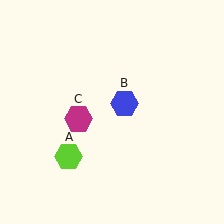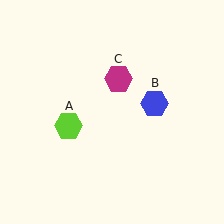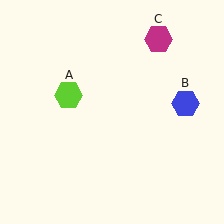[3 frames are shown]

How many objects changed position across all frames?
3 objects changed position: lime hexagon (object A), blue hexagon (object B), magenta hexagon (object C).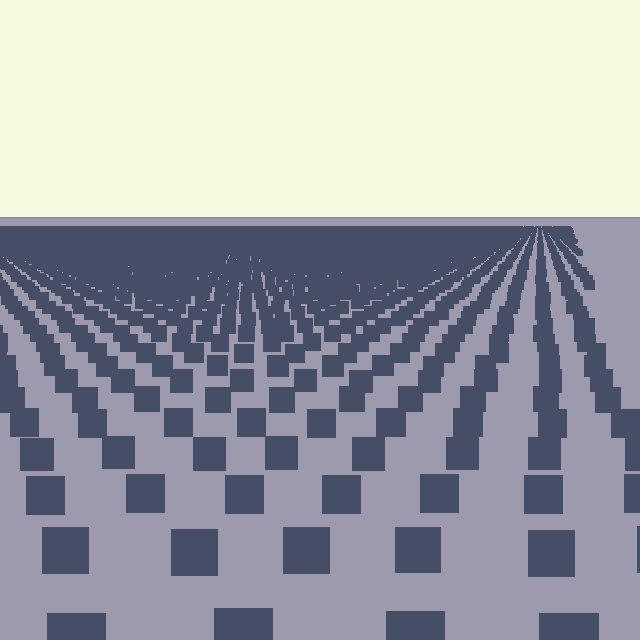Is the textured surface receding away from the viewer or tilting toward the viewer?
The surface is receding away from the viewer. Texture elements get smaller and denser toward the top.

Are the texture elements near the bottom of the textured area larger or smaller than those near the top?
Larger. Near the bottom, elements are closer to the viewer and appear at a bigger on-screen size.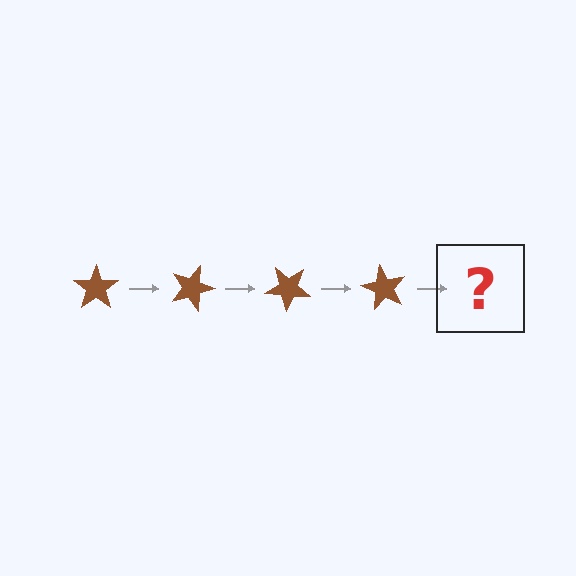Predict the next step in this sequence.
The next step is a brown star rotated 80 degrees.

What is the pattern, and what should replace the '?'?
The pattern is that the star rotates 20 degrees each step. The '?' should be a brown star rotated 80 degrees.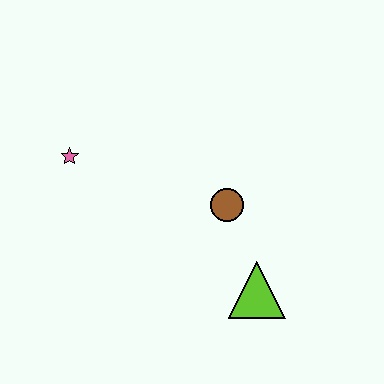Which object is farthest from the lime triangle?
The pink star is farthest from the lime triangle.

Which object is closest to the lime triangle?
The brown circle is closest to the lime triangle.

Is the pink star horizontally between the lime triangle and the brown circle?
No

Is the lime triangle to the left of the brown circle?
No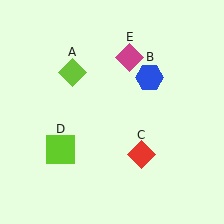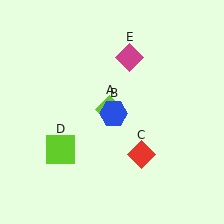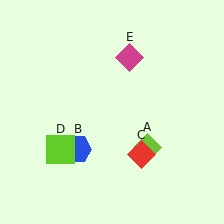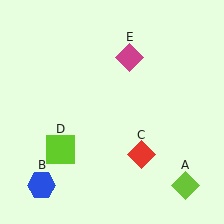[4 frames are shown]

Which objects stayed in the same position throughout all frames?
Red diamond (object C) and lime square (object D) and magenta diamond (object E) remained stationary.